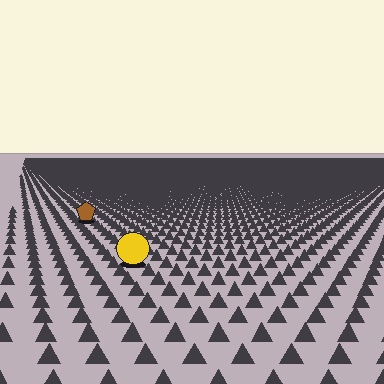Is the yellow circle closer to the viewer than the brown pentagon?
Yes. The yellow circle is closer — you can tell from the texture gradient: the ground texture is coarser near it.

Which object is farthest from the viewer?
The brown pentagon is farthest from the viewer. It appears smaller and the ground texture around it is denser.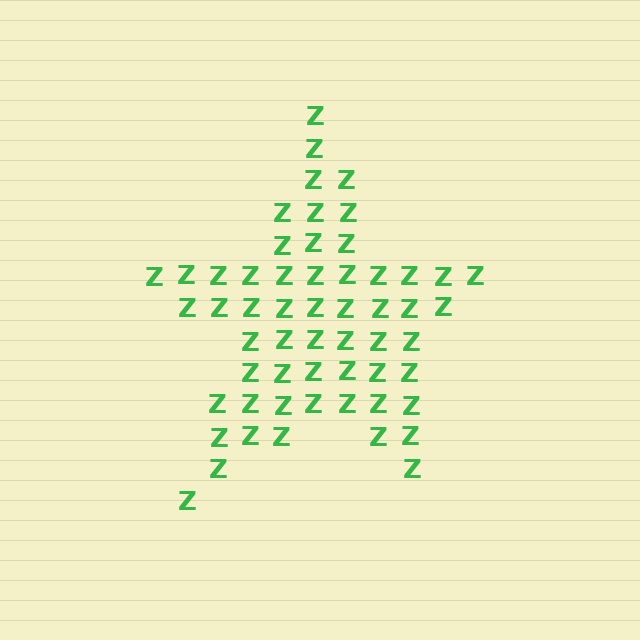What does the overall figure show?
The overall figure shows a star.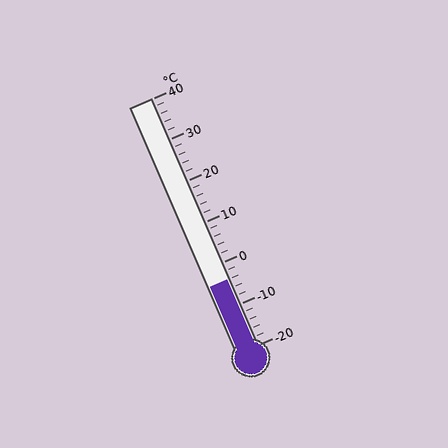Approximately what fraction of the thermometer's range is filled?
The thermometer is filled to approximately 25% of its range.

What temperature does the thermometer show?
The thermometer shows approximately -4°C.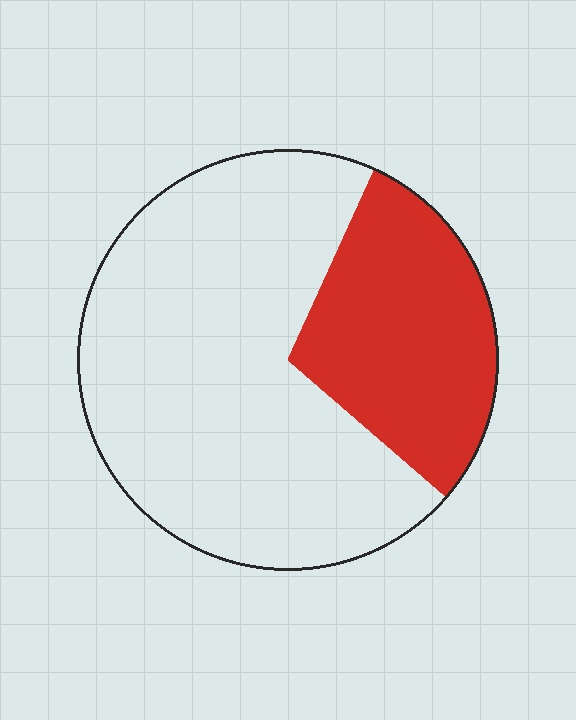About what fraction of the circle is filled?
About one third (1/3).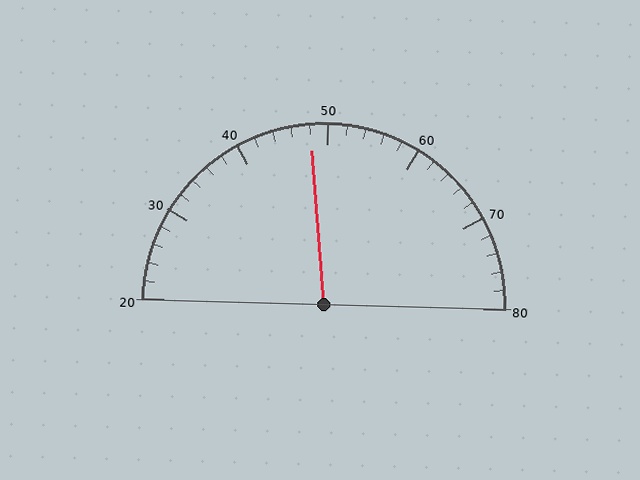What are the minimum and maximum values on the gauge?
The gauge ranges from 20 to 80.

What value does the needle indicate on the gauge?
The needle indicates approximately 48.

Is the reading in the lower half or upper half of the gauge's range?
The reading is in the lower half of the range (20 to 80).